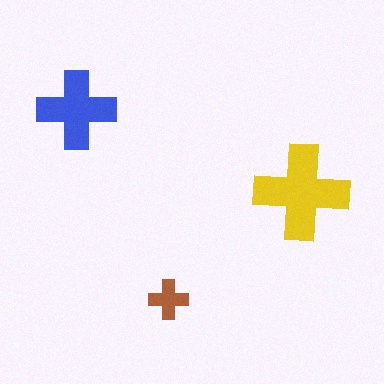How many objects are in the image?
There are 3 objects in the image.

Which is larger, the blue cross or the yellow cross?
The yellow one.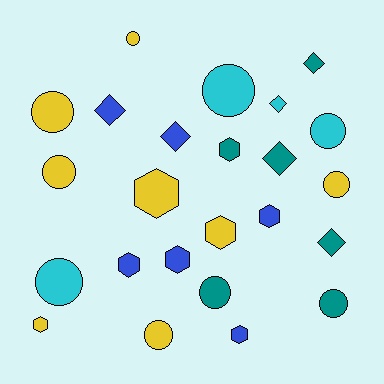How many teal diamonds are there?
There are 3 teal diamonds.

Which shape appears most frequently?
Circle, with 10 objects.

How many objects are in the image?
There are 24 objects.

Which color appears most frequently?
Yellow, with 8 objects.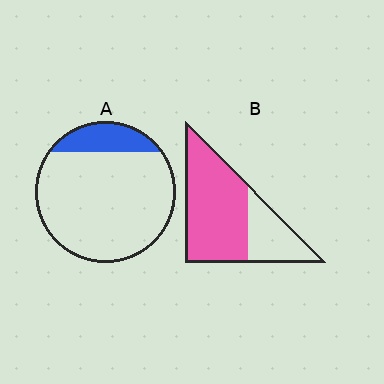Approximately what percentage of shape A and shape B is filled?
A is approximately 15% and B is approximately 70%.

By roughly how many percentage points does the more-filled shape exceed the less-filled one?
By roughly 55 percentage points (B over A).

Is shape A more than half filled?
No.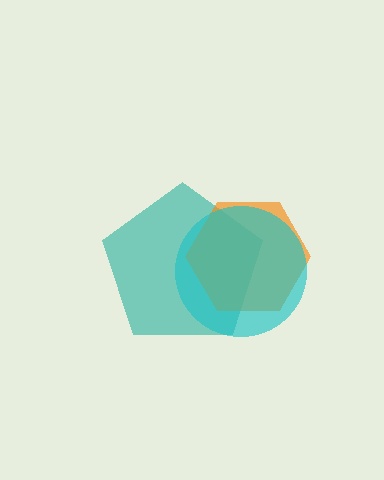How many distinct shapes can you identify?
There are 3 distinct shapes: a teal pentagon, an orange hexagon, a cyan circle.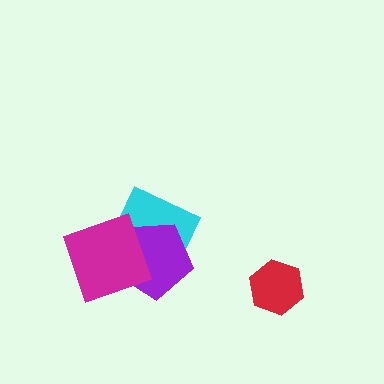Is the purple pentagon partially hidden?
Yes, it is partially covered by another shape.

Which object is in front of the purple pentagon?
The magenta diamond is in front of the purple pentagon.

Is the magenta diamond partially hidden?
No, no other shape covers it.